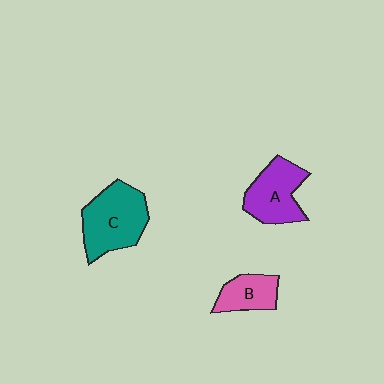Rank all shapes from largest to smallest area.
From largest to smallest: C (teal), A (purple), B (pink).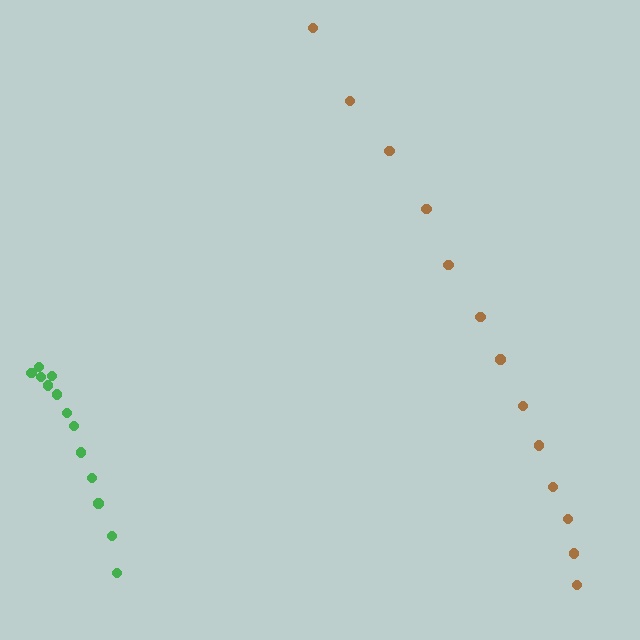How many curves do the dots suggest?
There are 2 distinct paths.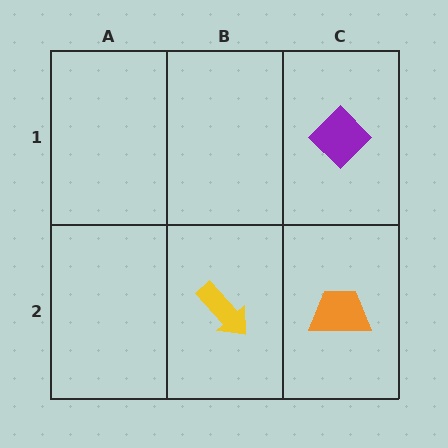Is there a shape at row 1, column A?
No, that cell is empty.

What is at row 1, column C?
A purple diamond.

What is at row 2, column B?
A yellow arrow.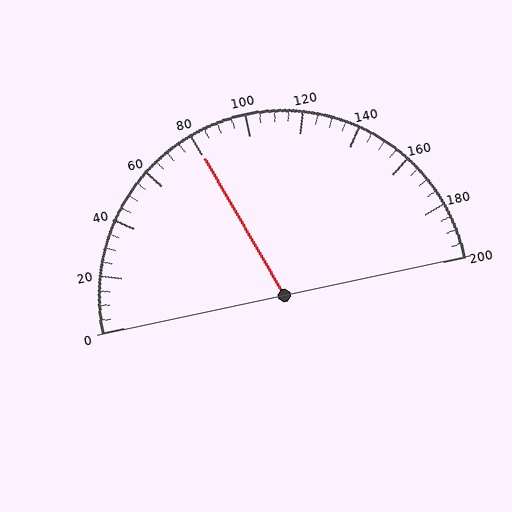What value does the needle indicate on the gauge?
The needle indicates approximately 80.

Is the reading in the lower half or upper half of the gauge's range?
The reading is in the lower half of the range (0 to 200).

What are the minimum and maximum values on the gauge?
The gauge ranges from 0 to 200.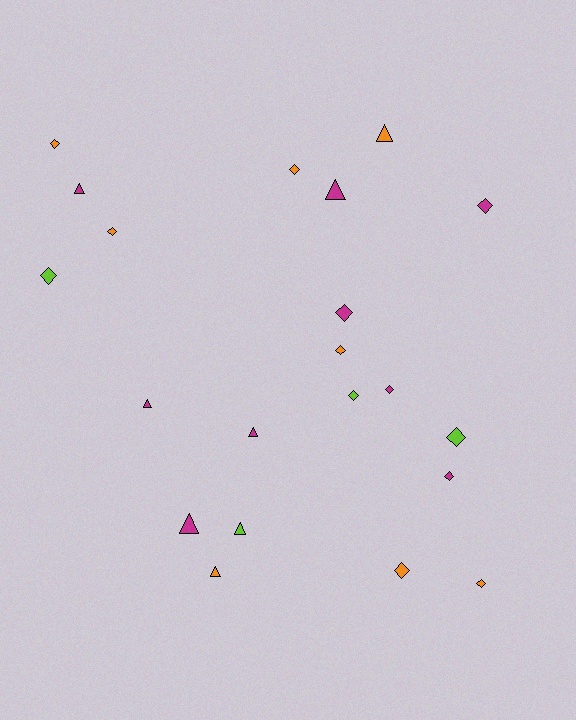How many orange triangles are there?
There are 2 orange triangles.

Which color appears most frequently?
Magenta, with 9 objects.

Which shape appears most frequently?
Diamond, with 13 objects.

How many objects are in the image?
There are 21 objects.